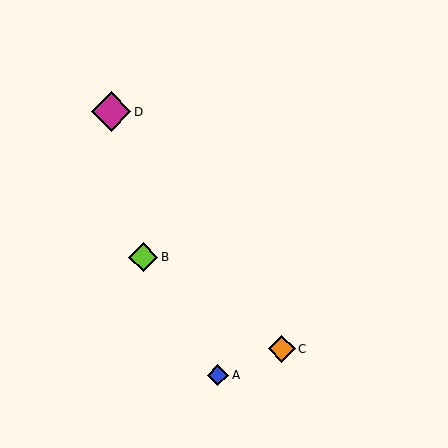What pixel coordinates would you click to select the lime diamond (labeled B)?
Click at (143, 257) to select the lime diamond B.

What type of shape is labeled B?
Shape B is a lime diamond.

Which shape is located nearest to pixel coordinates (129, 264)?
The lime diamond (labeled B) at (143, 257) is nearest to that location.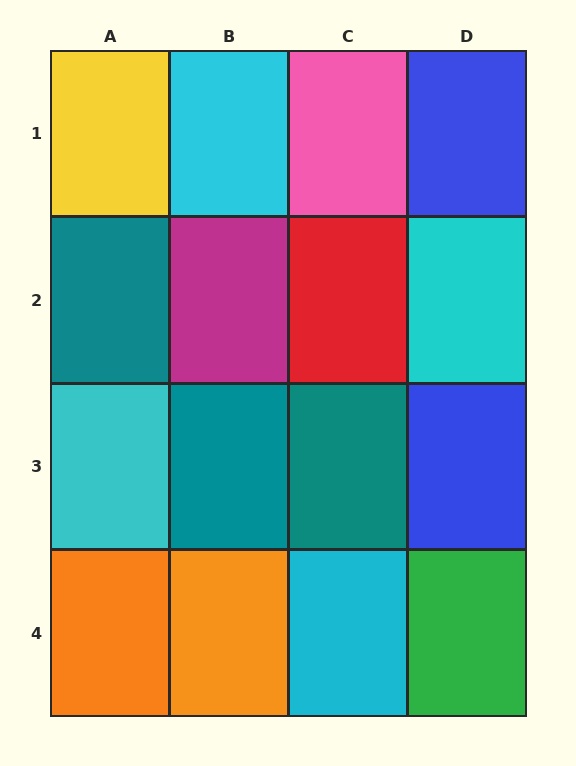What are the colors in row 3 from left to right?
Cyan, teal, teal, blue.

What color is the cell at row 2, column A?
Teal.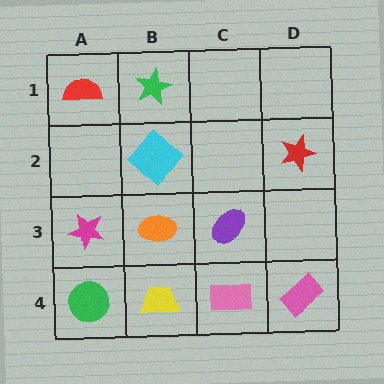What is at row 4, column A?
A green circle.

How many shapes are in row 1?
2 shapes.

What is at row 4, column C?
A pink rectangle.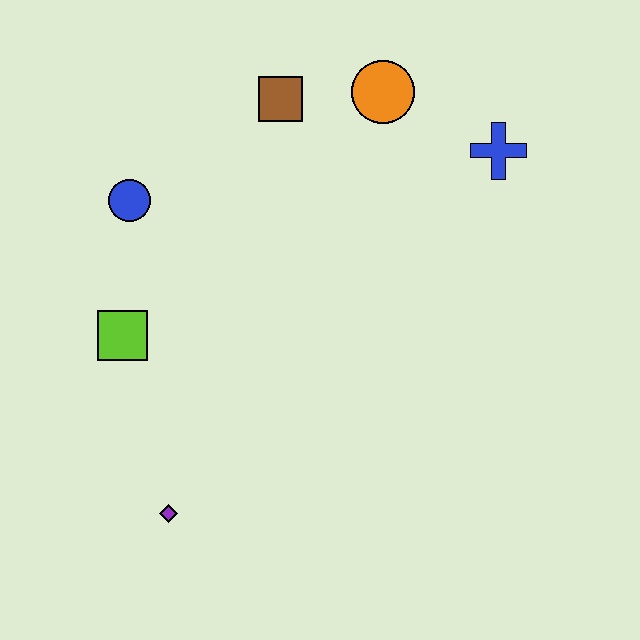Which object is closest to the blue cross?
The orange circle is closest to the blue cross.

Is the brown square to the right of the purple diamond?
Yes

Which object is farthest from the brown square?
The purple diamond is farthest from the brown square.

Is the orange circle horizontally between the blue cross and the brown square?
Yes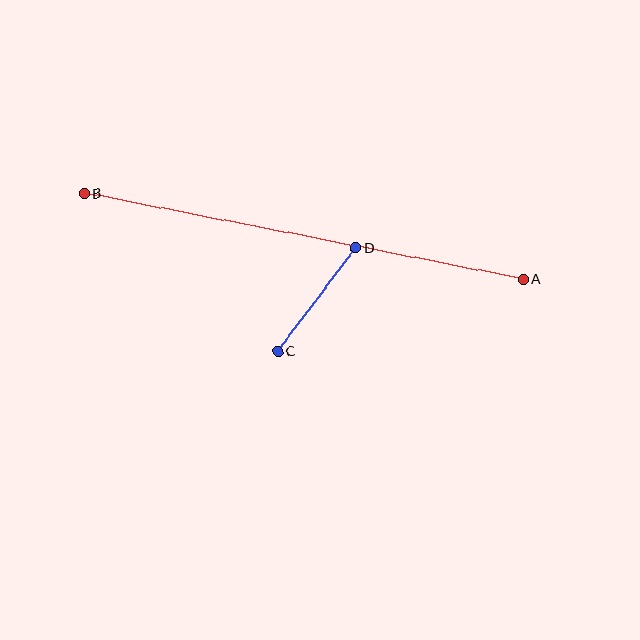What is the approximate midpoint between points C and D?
The midpoint is at approximately (317, 300) pixels.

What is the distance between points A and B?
The distance is approximately 447 pixels.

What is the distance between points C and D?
The distance is approximately 129 pixels.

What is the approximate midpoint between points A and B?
The midpoint is at approximately (304, 236) pixels.